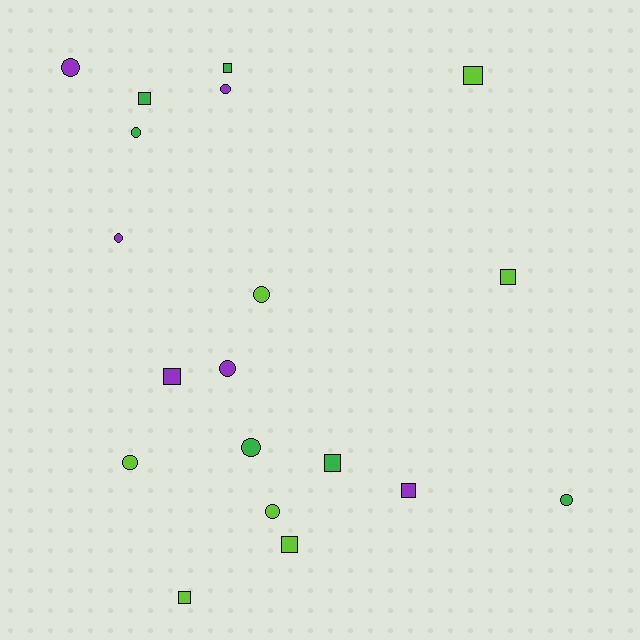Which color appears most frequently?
Lime, with 7 objects.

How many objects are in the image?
There are 19 objects.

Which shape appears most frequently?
Circle, with 10 objects.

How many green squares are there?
There are 3 green squares.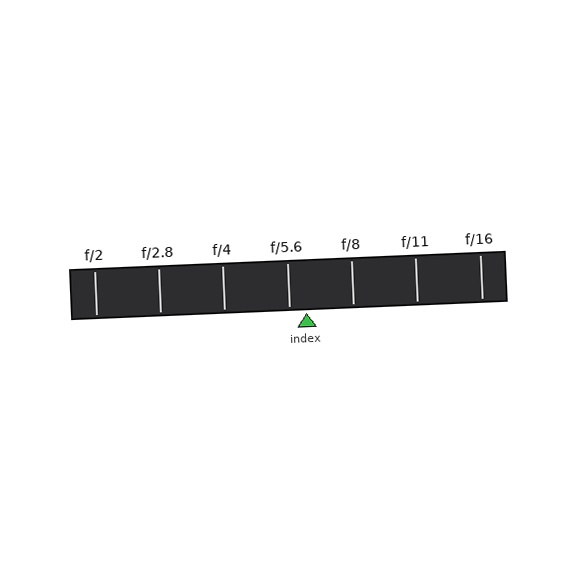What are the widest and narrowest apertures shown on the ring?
The widest aperture shown is f/2 and the narrowest is f/16.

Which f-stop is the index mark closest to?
The index mark is closest to f/5.6.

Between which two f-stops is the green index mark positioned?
The index mark is between f/5.6 and f/8.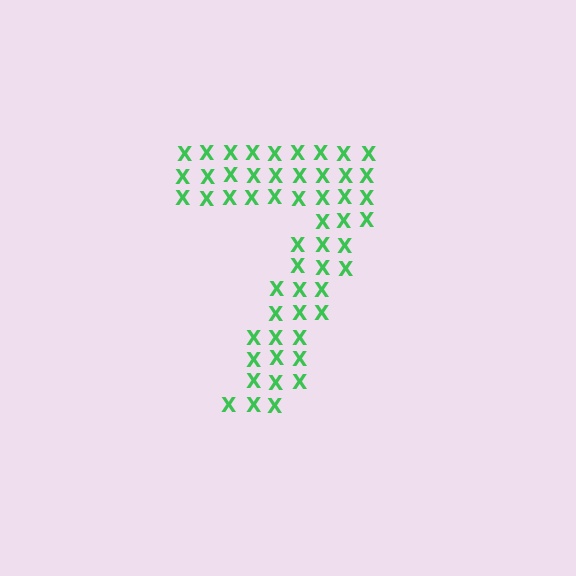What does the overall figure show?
The overall figure shows the digit 7.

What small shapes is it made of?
It is made of small letter X's.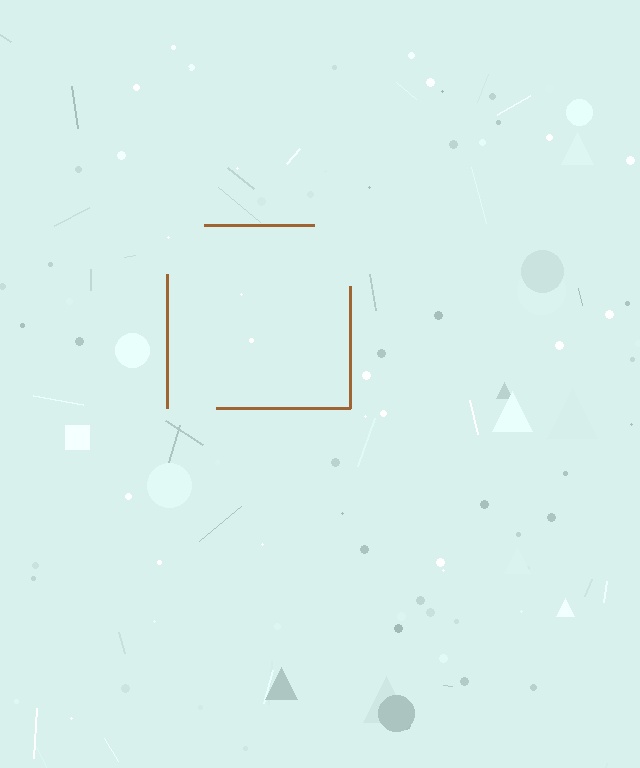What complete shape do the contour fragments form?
The contour fragments form a square.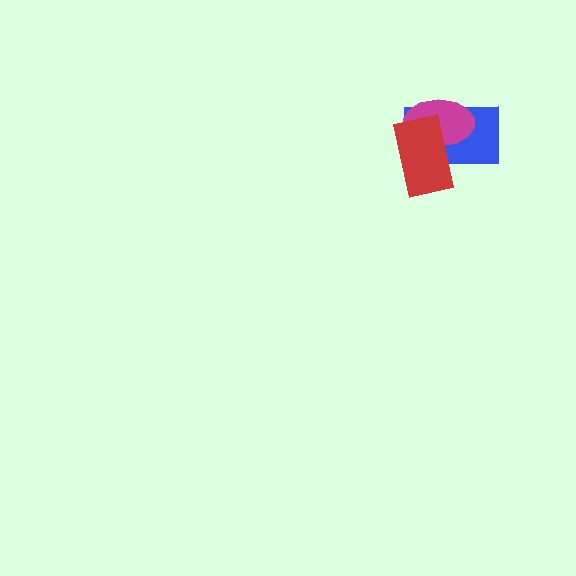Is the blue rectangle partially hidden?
Yes, it is partially covered by another shape.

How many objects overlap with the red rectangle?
2 objects overlap with the red rectangle.